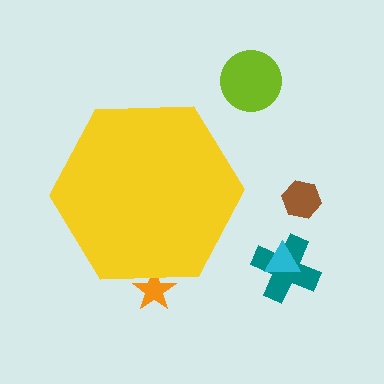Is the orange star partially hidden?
Yes, the orange star is partially hidden behind the yellow hexagon.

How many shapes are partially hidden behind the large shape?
1 shape is partially hidden.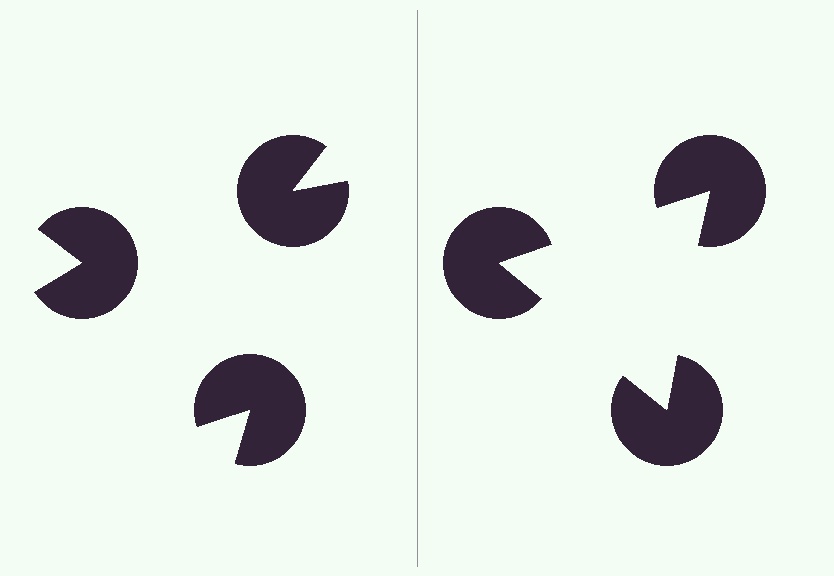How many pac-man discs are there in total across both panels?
6 — 3 on each side.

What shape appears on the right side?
An illusory triangle.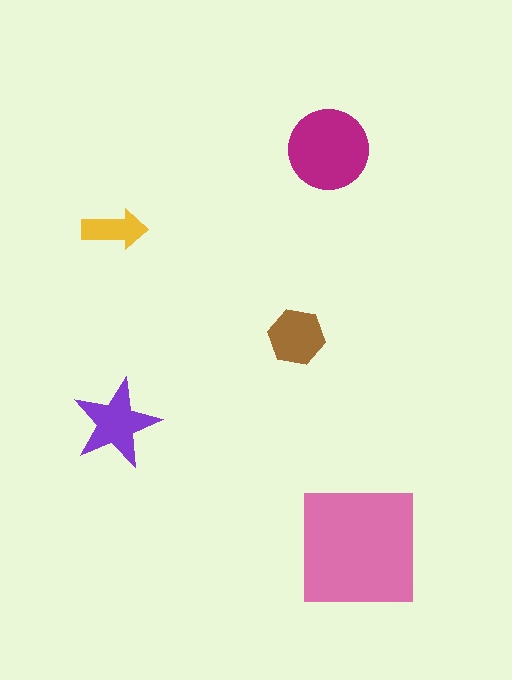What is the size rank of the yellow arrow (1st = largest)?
5th.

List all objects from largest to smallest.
The pink square, the magenta circle, the purple star, the brown hexagon, the yellow arrow.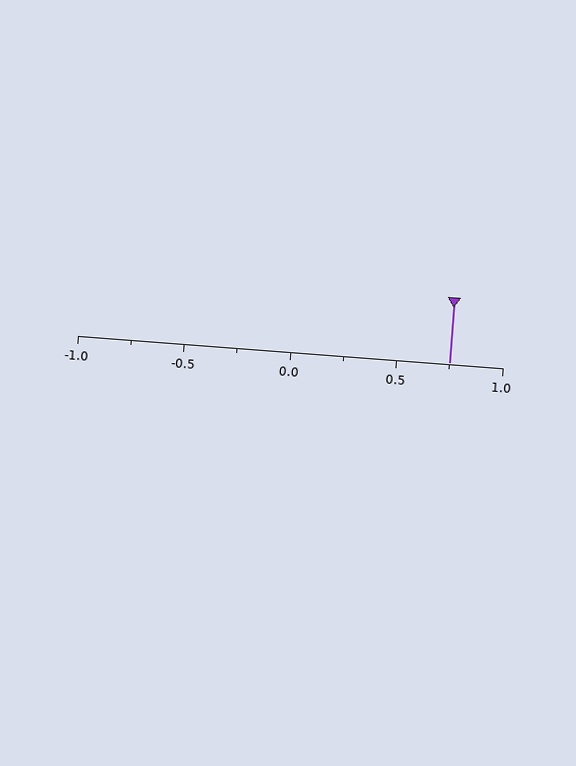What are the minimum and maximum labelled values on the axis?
The axis runs from -1.0 to 1.0.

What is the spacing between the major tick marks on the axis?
The major ticks are spaced 0.5 apart.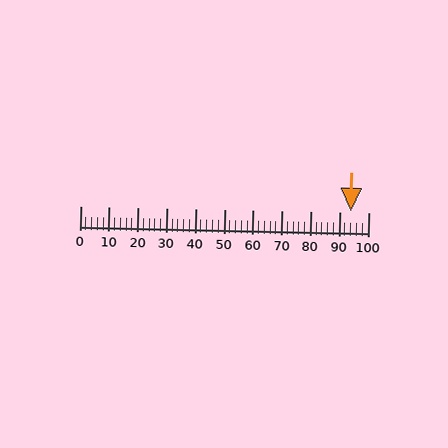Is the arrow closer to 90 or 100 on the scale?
The arrow is closer to 90.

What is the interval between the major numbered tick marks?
The major tick marks are spaced 10 units apart.